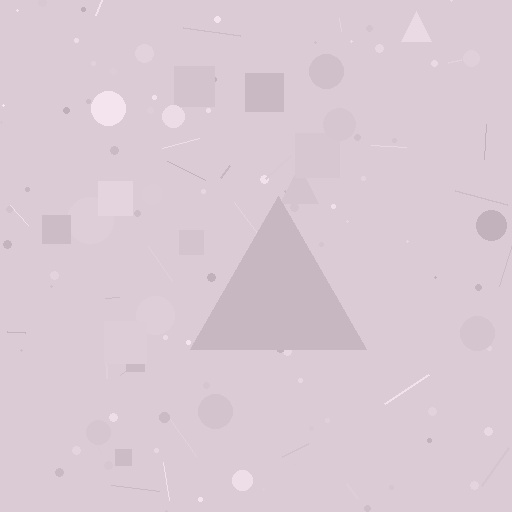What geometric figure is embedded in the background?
A triangle is embedded in the background.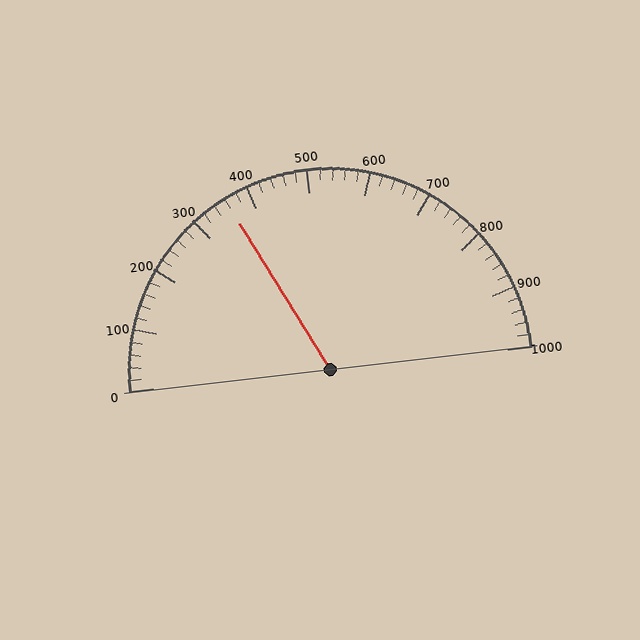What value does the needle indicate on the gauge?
The needle indicates approximately 360.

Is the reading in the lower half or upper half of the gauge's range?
The reading is in the lower half of the range (0 to 1000).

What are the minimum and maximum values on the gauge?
The gauge ranges from 0 to 1000.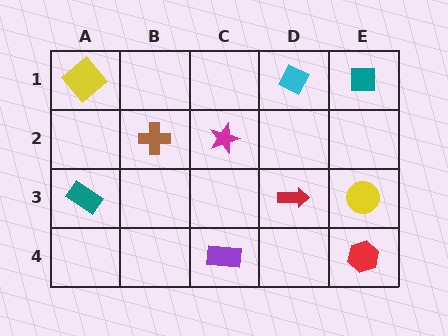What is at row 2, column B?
A brown cross.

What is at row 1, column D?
A cyan diamond.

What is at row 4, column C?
A purple rectangle.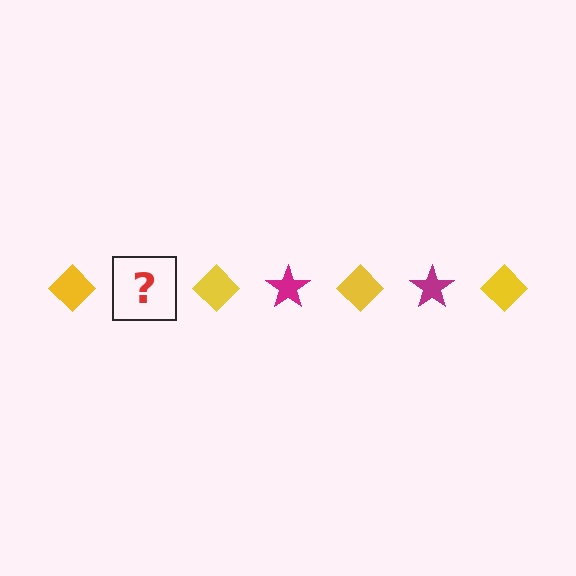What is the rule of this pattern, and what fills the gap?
The rule is that the pattern alternates between yellow diamond and magenta star. The gap should be filled with a magenta star.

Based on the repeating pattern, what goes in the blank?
The blank should be a magenta star.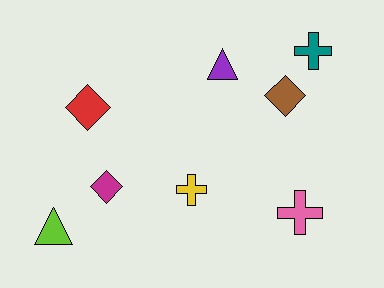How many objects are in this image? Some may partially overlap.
There are 8 objects.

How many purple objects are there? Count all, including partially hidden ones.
There is 1 purple object.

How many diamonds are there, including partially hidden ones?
There are 3 diamonds.